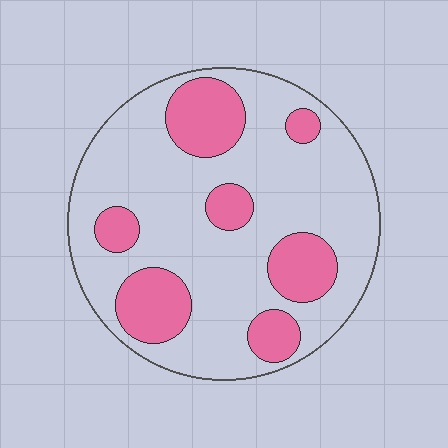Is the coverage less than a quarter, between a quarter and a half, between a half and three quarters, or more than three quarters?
Between a quarter and a half.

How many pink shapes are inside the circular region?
7.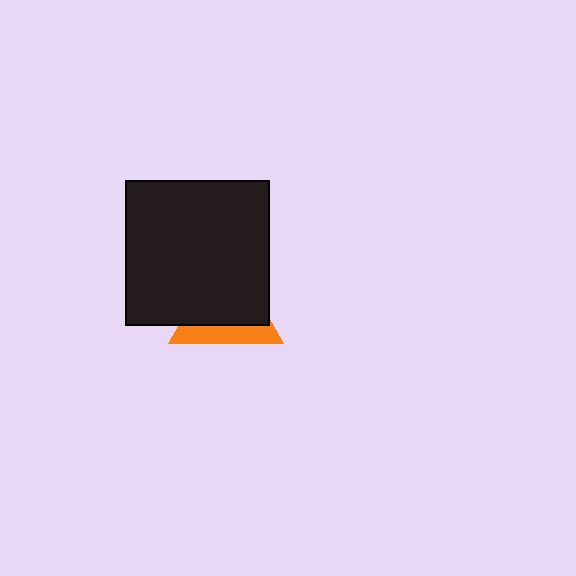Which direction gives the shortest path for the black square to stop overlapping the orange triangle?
Moving up gives the shortest separation.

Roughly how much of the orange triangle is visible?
A small part of it is visible (roughly 33%).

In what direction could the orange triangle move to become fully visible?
The orange triangle could move down. That would shift it out from behind the black square entirely.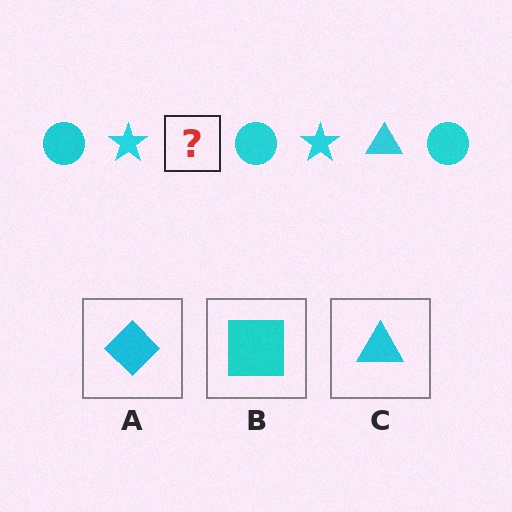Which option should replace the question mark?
Option C.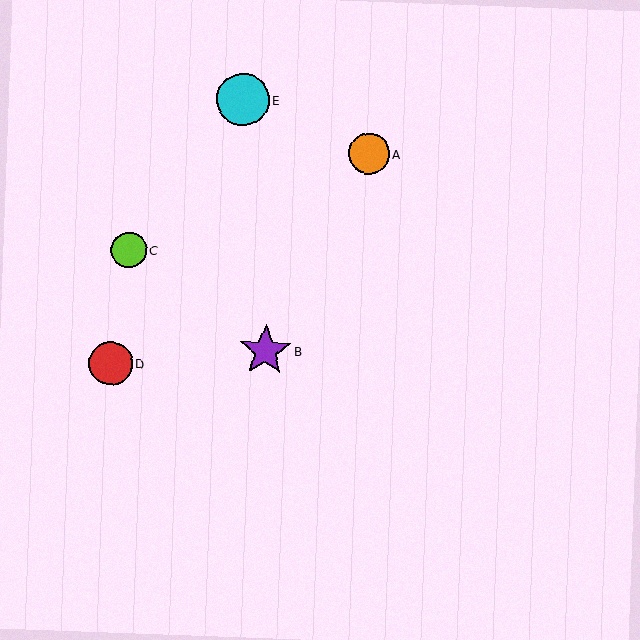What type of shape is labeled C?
Shape C is a lime circle.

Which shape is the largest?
The cyan circle (labeled E) is the largest.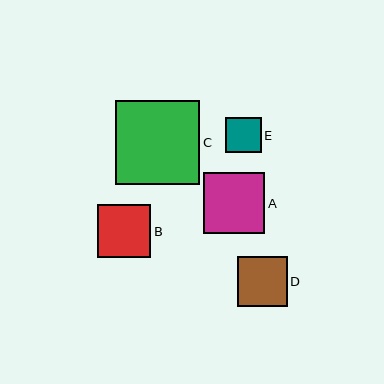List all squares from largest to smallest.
From largest to smallest: C, A, B, D, E.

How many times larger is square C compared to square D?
Square C is approximately 1.7 times the size of square D.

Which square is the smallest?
Square E is the smallest with a size of approximately 36 pixels.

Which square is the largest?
Square C is the largest with a size of approximately 84 pixels.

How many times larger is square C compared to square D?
Square C is approximately 1.7 times the size of square D.